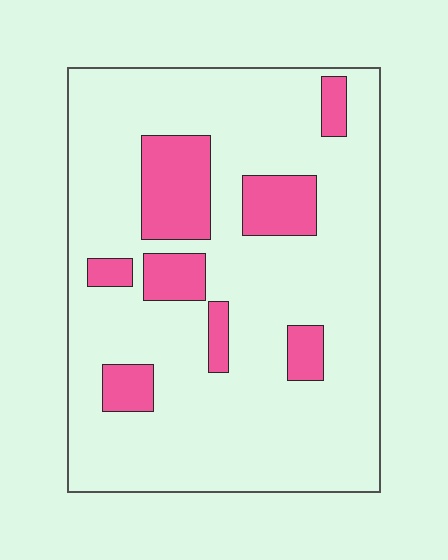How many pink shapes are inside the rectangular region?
8.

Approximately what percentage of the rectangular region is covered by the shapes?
Approximately 20%.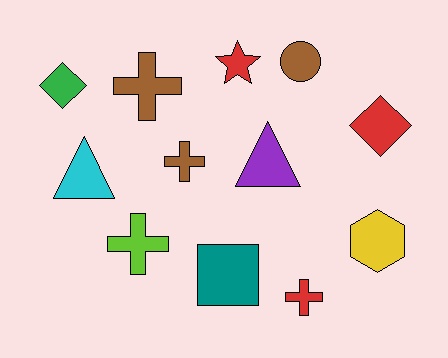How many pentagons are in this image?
There are no pentagons.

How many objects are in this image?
There are 12 objects.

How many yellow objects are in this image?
There is 1 yellow object.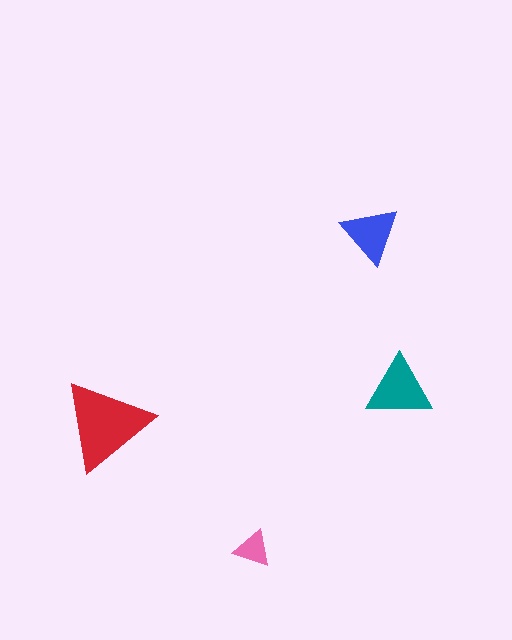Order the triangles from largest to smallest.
the red one, the teal one, the blue one, the pink one.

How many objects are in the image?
There are 4 objects in the image.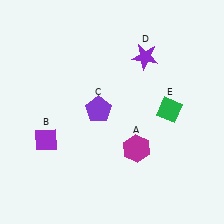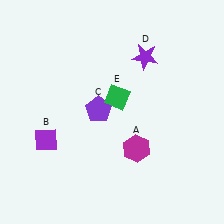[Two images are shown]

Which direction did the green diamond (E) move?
The green diamond (E) moved left.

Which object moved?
The green diamond (E) moved left.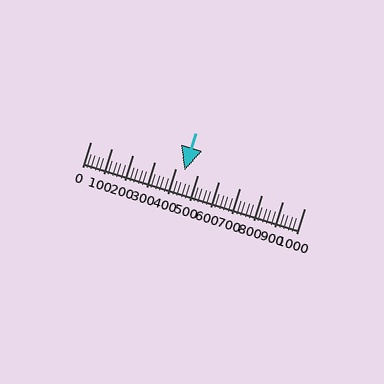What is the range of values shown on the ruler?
The ruler shows values from 0 to 1000.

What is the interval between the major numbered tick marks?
The major tick marks are spaced 100 units apart.